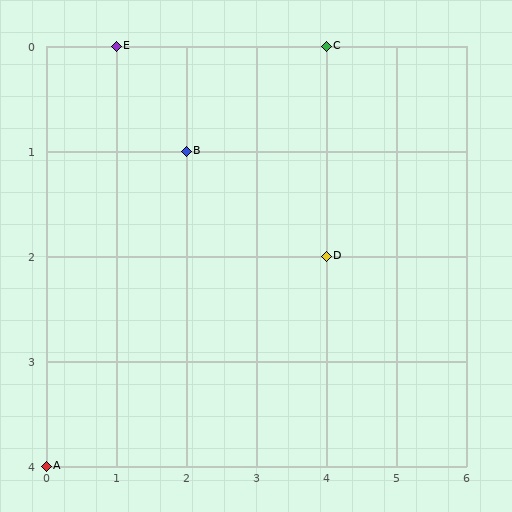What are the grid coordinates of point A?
Point A is at grid coordinates (0, 4).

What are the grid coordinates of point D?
Point D is at grid coordinates (4, 2).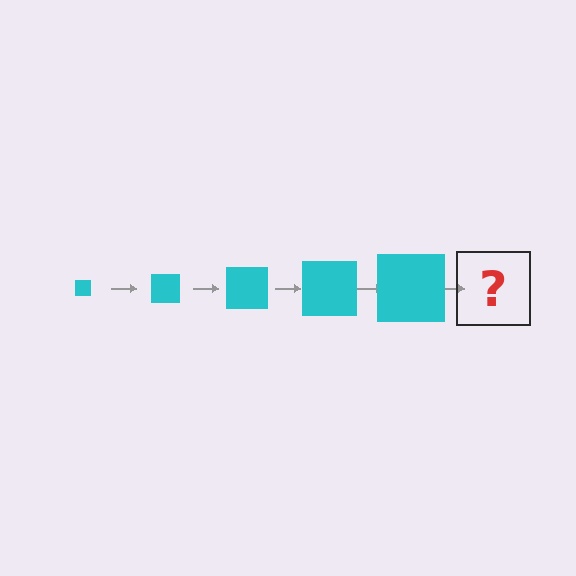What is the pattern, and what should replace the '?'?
The pattern is that the square gets progressively larger each step. The '?' should be a cyan square, larger than the previous one.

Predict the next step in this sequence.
The next step is a cyan square, larger than the previous one.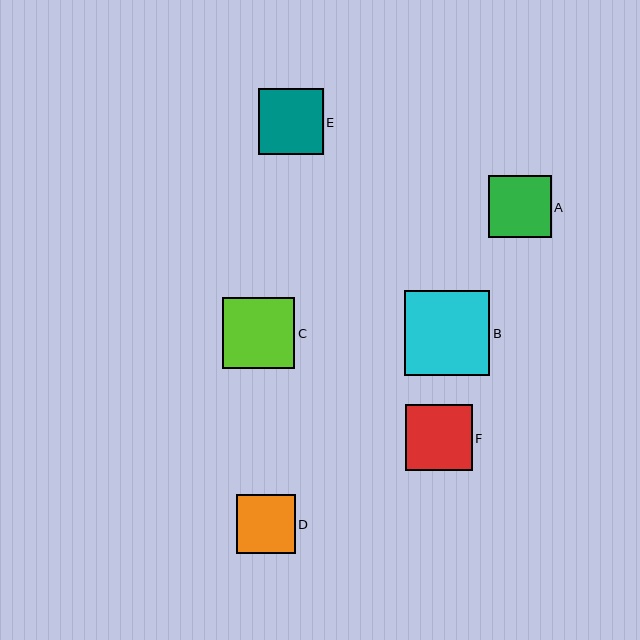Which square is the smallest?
Square D is the smallest with a size of approximately 59 pixels.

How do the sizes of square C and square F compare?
Square C and square F are approximately the same size.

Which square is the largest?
Square B is the largest with a size of approximately 85 pixels.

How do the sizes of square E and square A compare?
Square E and square A are approximately the same size.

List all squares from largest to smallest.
From largest to smallest: B, C, F, E, A, D.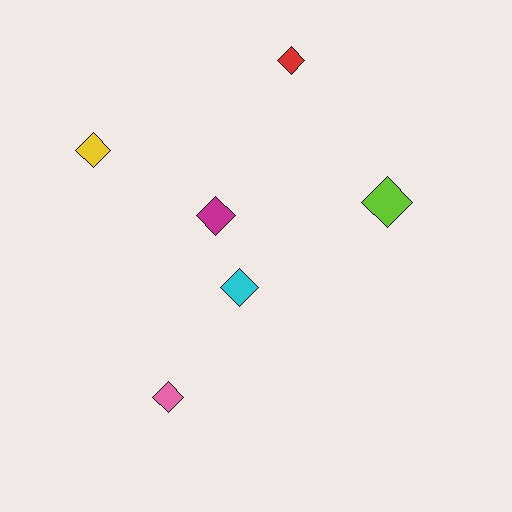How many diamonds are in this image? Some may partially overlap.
There are 6 diamonds.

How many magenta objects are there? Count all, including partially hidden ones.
There is 1 magenta object.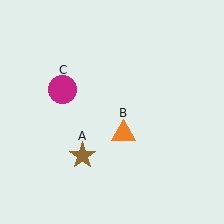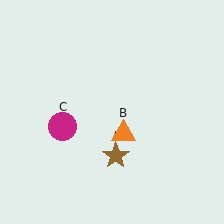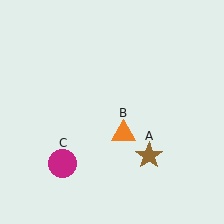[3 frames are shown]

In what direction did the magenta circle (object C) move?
The magenta circle (object C) moved down.